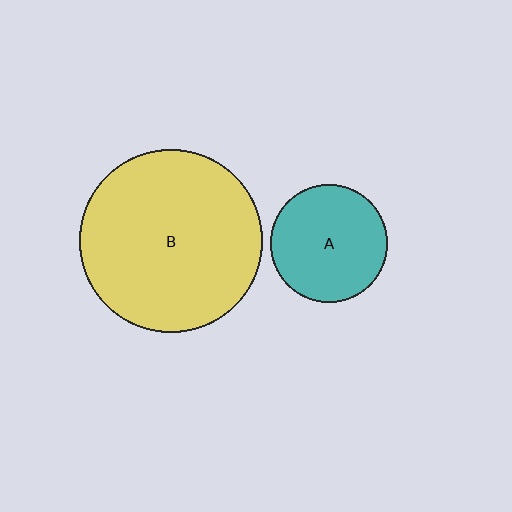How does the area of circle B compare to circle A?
Approximately 2.4 times.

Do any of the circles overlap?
No, none of the circles overlap.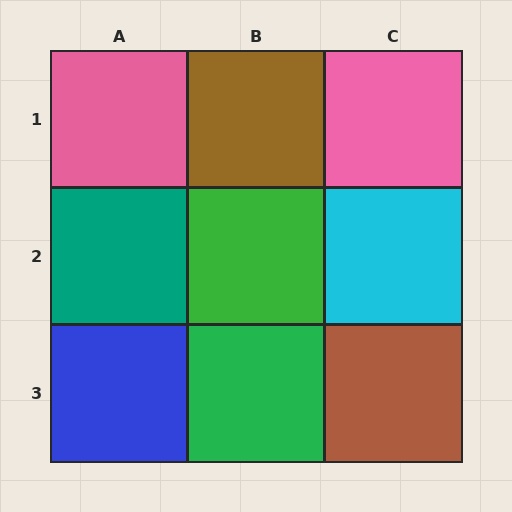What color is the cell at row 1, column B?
Brown.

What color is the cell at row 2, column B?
Green.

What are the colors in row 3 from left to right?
Blue, green, brown.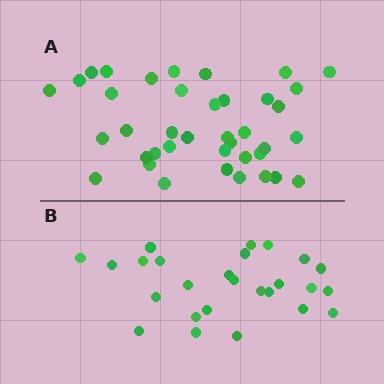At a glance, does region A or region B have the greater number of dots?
Region A (the top region) has more dots.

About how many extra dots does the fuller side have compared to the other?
Region A has approximately 15 more dots than region B.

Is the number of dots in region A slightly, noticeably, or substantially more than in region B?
Region A has substantially more. The ratio is roughly 1.5 to 1.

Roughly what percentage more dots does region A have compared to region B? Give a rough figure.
About 50% more.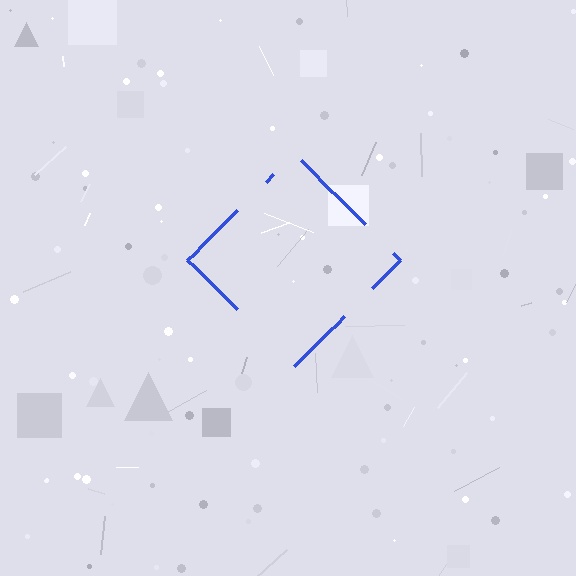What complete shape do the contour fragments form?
The contour fragments form a diamond.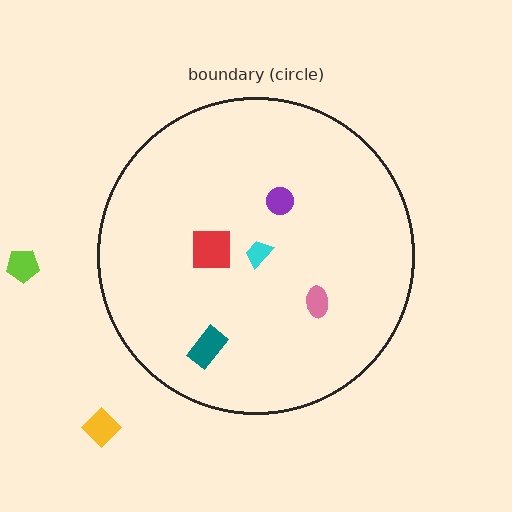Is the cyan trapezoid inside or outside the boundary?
Inside.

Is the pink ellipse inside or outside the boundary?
Inside.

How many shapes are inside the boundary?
5 inside, 2 outside.